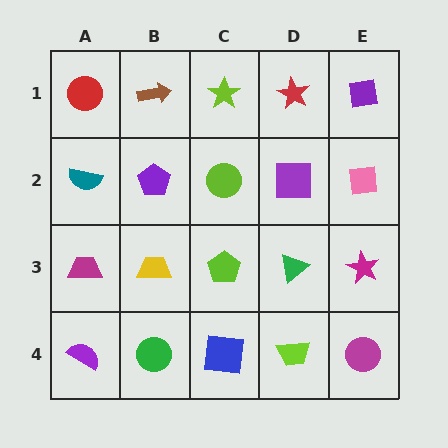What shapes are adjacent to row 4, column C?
A lime pentagon (row 3, column C), a green circle (row 4, column B), a lime trapezoid (row 4, column D).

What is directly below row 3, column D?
A lime trapezoid.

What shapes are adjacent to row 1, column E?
A pink square (row 2, column E), a red star (row 1, column D).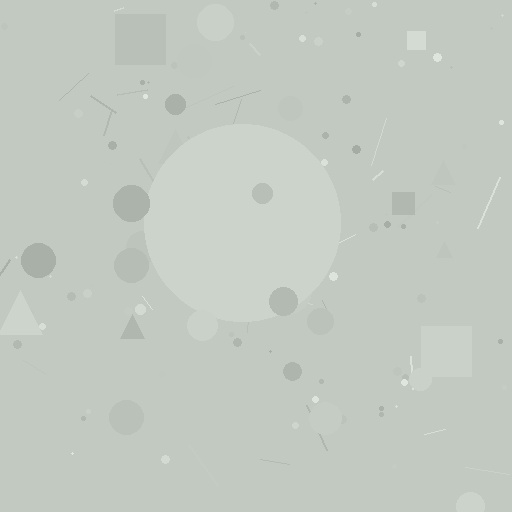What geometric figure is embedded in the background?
A circle is embedded in the background.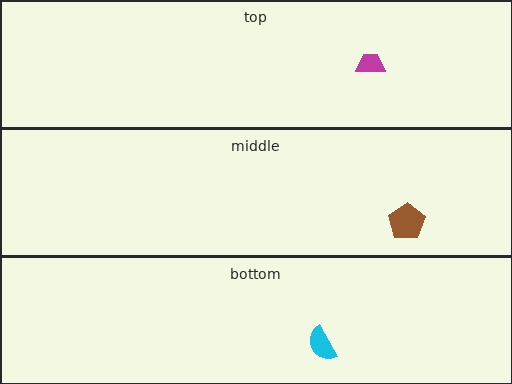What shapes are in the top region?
The magenta trapezoid.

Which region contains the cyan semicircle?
The bottom region.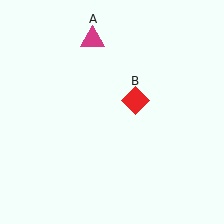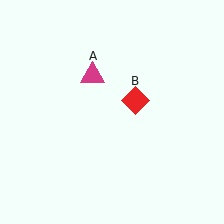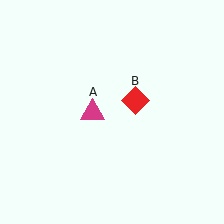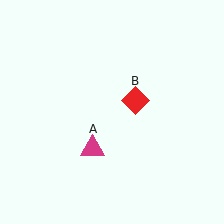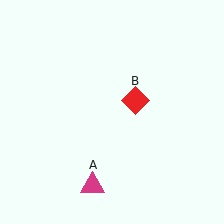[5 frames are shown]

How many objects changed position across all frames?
1 object changed position: magenta triangle (object A).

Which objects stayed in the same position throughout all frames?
Red diamond (object B) remained stationary.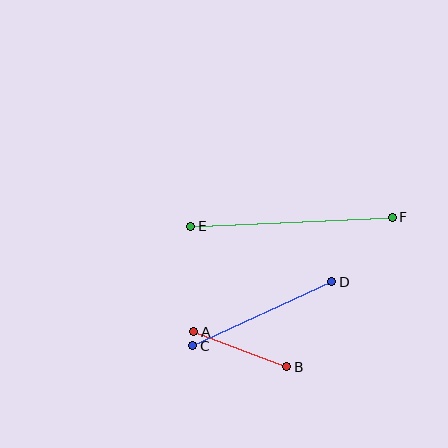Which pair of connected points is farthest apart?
Points E and F are farthest apart.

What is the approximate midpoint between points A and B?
The midpoint is at approximately (240, 349) pixels.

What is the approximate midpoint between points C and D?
The midpoint is at approximately (262, 314) pixels.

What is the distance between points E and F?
The distance is approximately 202 pixels.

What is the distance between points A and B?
The distance is approximately 99 pixels.